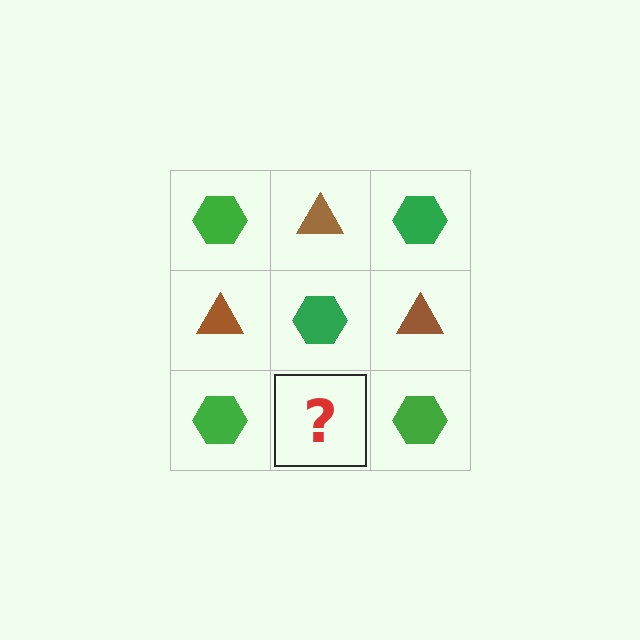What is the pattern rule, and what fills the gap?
The rule is that it alternates green hexagon and brown triangle in a checkerboard pattern. The gap should be filled with a brown triangle.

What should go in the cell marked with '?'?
The missing cell should contain a brown triangle.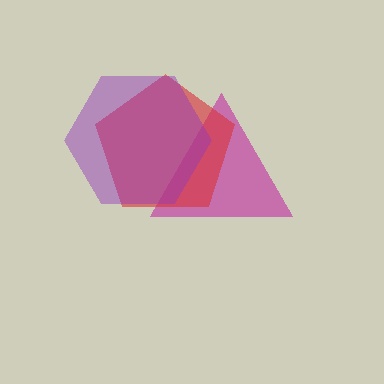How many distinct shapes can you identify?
There are 3 distinct shapes: a magenta triangle, a red pentagon, a purple hexagon.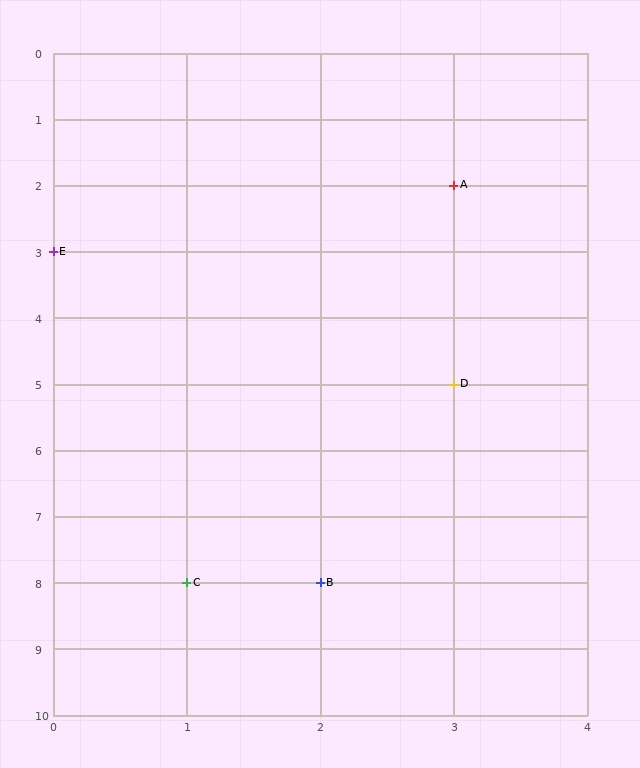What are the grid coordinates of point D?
Point D is at grid coordinates (3, 5).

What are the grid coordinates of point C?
Point C is at grid coordinates (1, 8).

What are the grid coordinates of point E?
Point E is at grid coordinates (0, 3).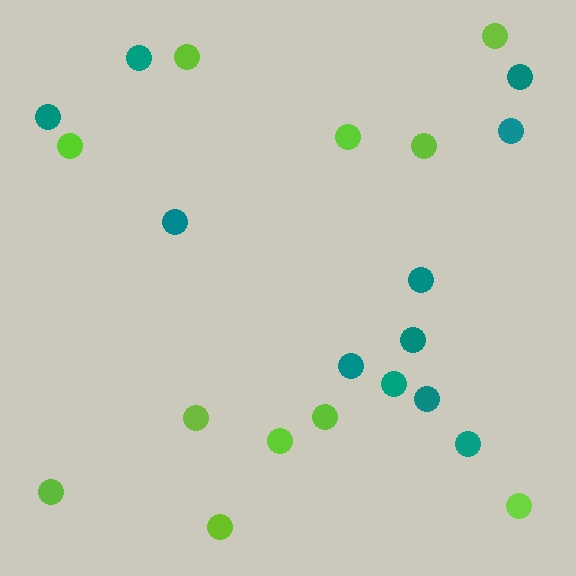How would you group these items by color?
There are 2 groups: one group of teal circles (11) and one group of lime circles (11).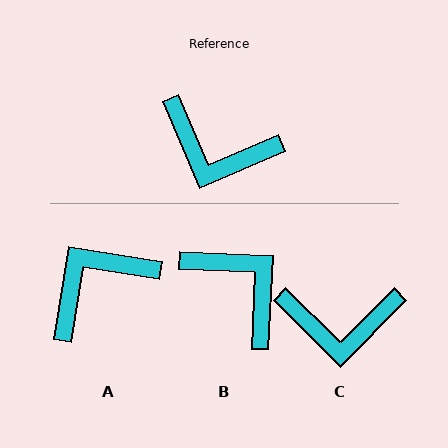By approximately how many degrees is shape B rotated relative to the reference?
Approximately 154 degrees counter-clockwise.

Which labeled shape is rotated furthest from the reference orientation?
B, about 154 degrees away.